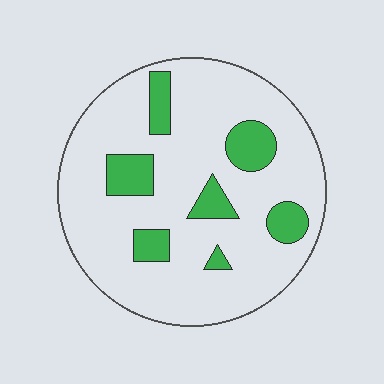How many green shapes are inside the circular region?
7.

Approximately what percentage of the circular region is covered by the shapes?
Approximately 15%.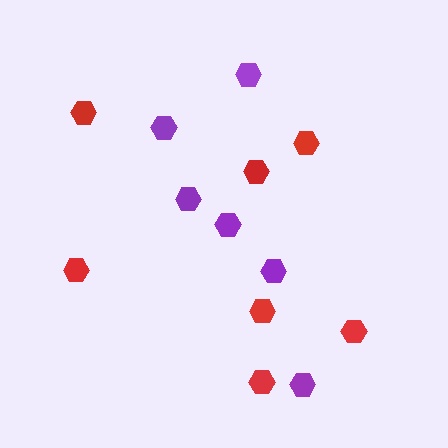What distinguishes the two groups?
There are 2 groups: one group of red hexagons (7) and one group of purple hexagons (6).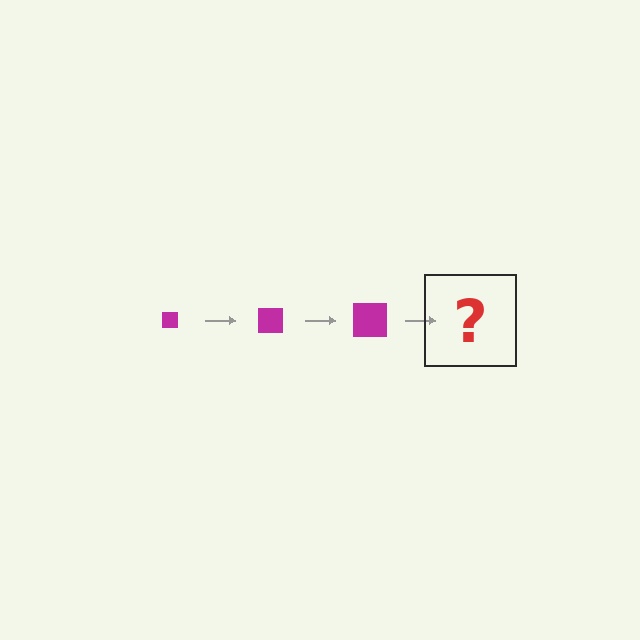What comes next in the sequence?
The next element should be a magenta square, larger than the previous one.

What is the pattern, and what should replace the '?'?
The pattern is that the square gets progressively larger each step. The '?' should be a magenta square, larger than the previous one.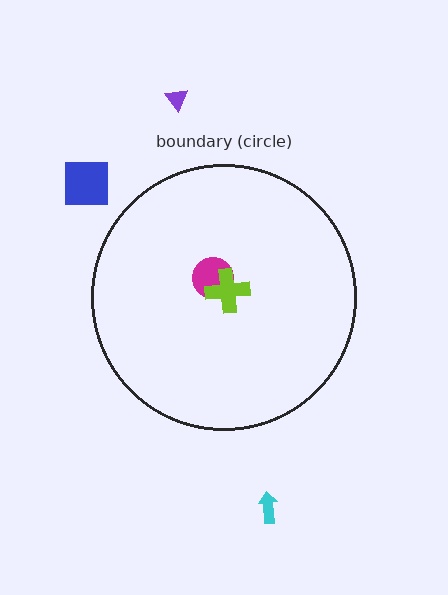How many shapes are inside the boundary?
2 inside, 3 outside.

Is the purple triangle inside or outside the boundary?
Outside.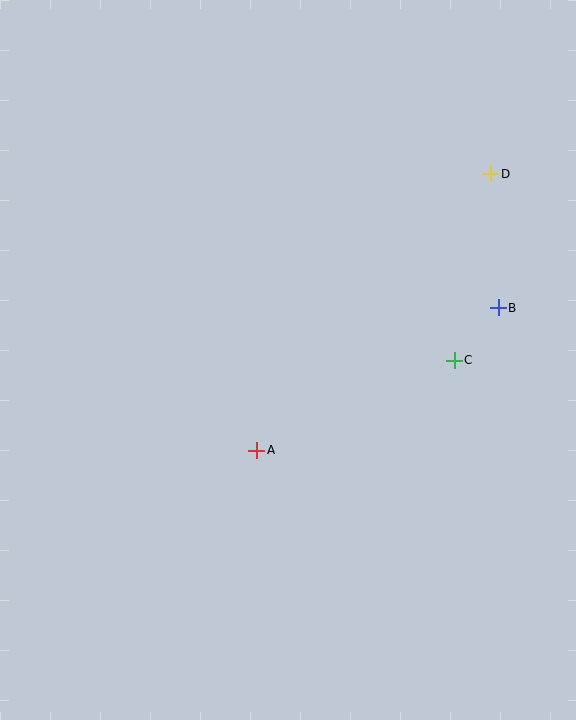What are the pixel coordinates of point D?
Point D is at (491, 174).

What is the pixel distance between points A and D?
The distance between A and D is 362 pixels.